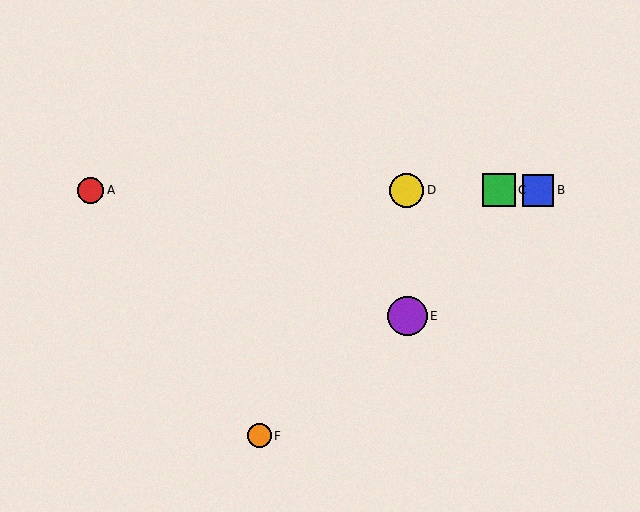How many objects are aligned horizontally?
4 objects (A, B, C, D) are aligned horizontally.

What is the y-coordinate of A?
Object A is at y≈190.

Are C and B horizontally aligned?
Yes, both are at y≈190.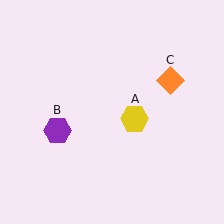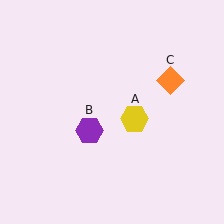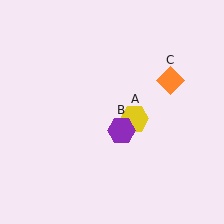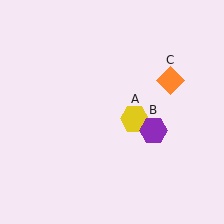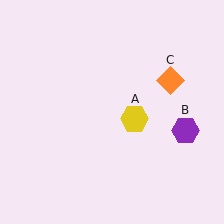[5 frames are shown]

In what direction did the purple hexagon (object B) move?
The purple hexagon (object B) moved right.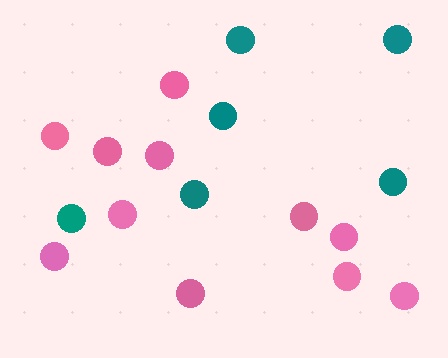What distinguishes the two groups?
There are 2 groups: one group of teal circles (6) and one group of pink circles (11).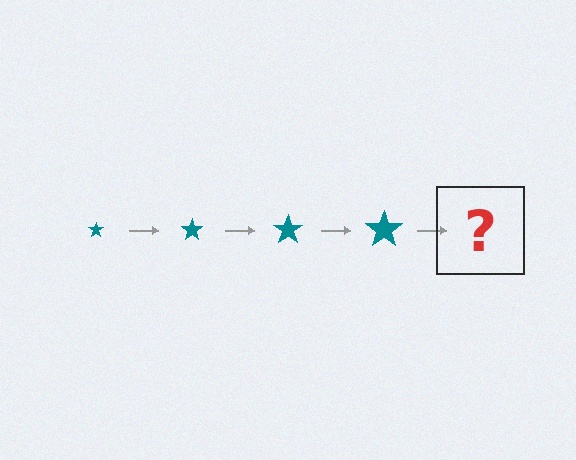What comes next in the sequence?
The next element should be a teal star, larger than the previous one.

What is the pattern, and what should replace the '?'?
The pattern is that the star gets progressively larger each step. The '?' should be a teal star, larger than the previous one.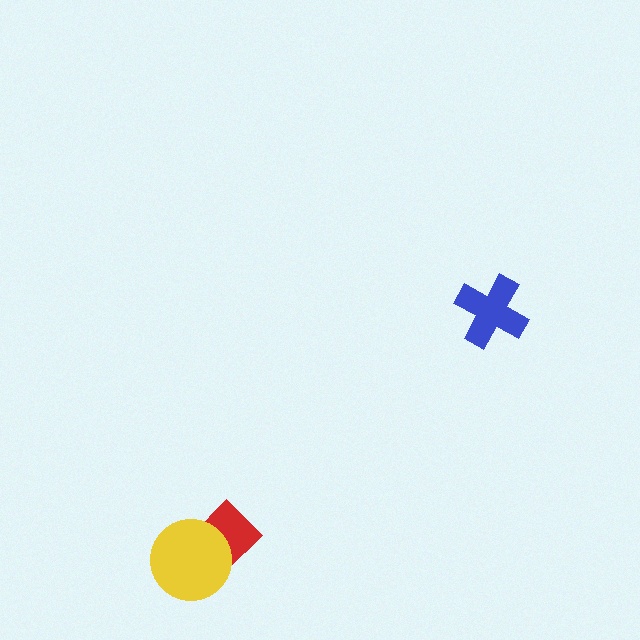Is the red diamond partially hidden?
Yes, it is partially covered by another shape.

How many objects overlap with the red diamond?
1 object overlaps with the red diamond.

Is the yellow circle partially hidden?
No, no other shape covers it.